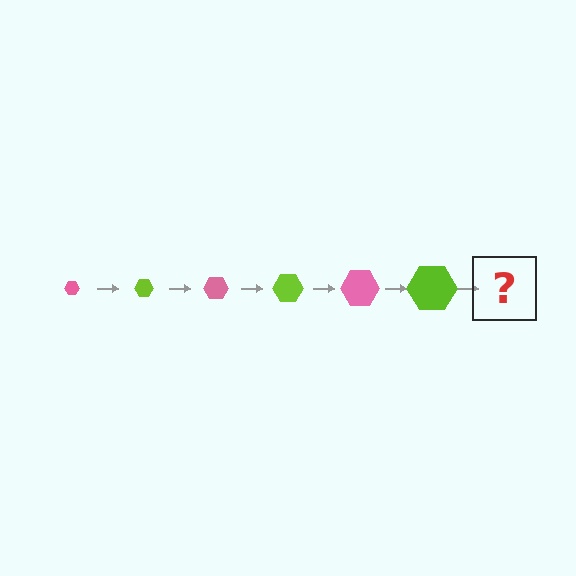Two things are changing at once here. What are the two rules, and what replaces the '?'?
The two rules are that the hexagon grows larger each step and the color cycles through pink and lime. The '?' should be a pink hexagon, larger than the previous one.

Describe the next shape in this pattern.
It should be a pink hexagon, larger than the previous one.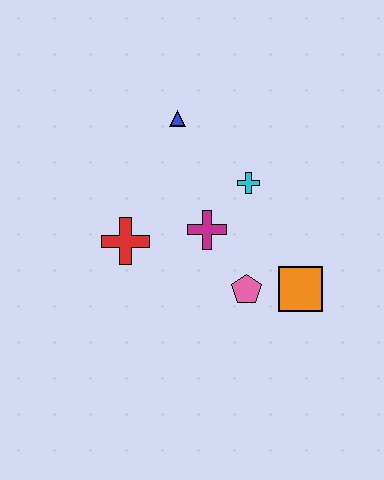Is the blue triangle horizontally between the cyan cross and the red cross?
Yes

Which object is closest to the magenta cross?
The cyan cross is closest to the magenta cross.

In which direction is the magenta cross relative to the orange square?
The magenta cross is to the left of the orange square.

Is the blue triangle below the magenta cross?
No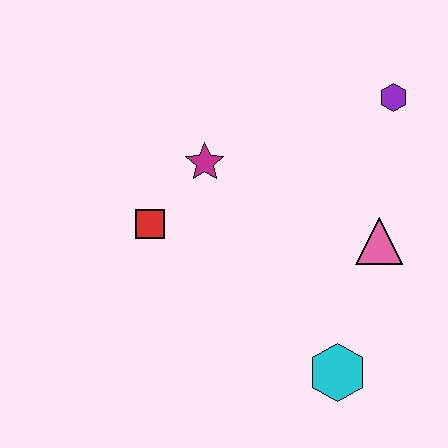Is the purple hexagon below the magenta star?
No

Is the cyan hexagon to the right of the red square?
Yes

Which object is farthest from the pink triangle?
The red square is farthest from the pink triangle.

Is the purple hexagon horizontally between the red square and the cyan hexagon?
No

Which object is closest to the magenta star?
The red square is closest to the magenta star.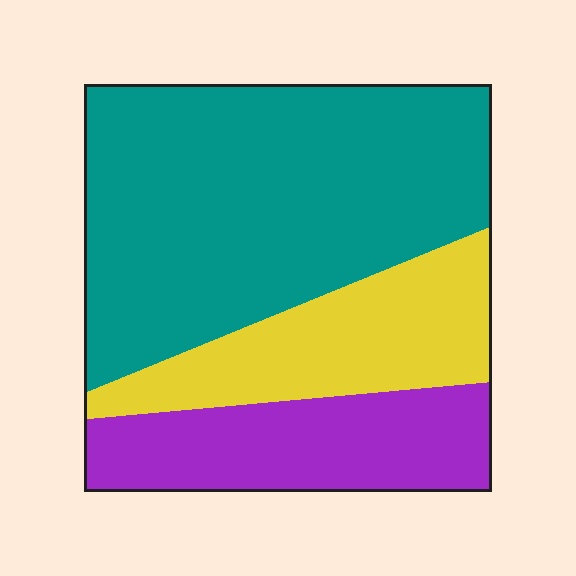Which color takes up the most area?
Teal, at roughly 55%.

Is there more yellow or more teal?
Teal.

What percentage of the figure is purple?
Purple takes up about one fifth (1/5) of the figure.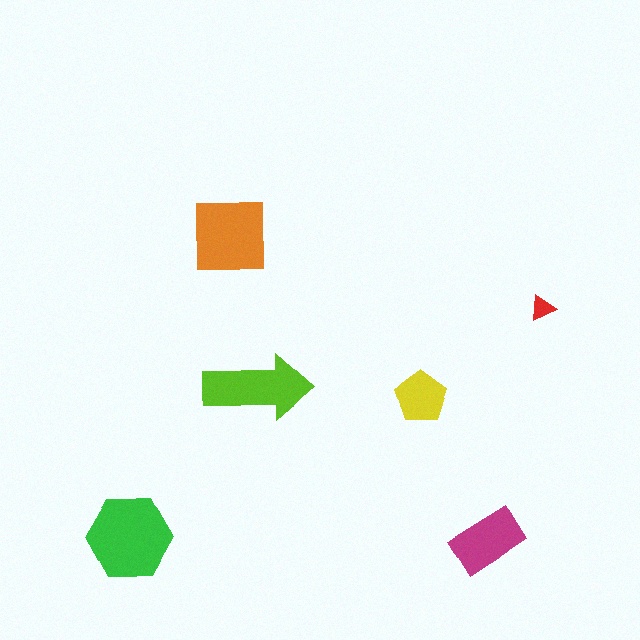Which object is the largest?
The green hexagon.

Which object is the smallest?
The red triangle.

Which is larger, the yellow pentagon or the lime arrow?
The lime arrow.